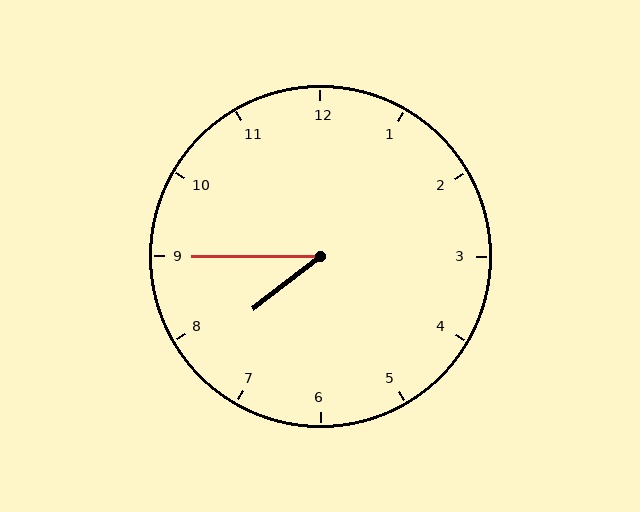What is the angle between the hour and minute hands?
Approximately 38 degrees.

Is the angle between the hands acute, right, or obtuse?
It is acute.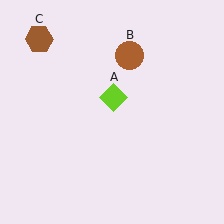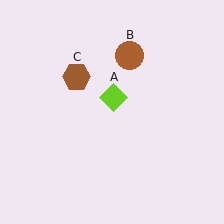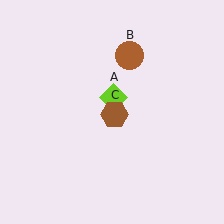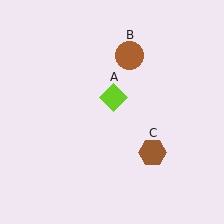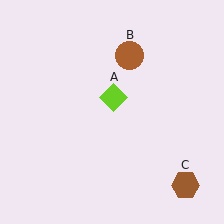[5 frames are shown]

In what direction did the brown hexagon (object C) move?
The brown hexagon (object C) moved down and to the right.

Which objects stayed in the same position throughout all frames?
Lime diamond (object A) and brown circle (object B) remained stationary.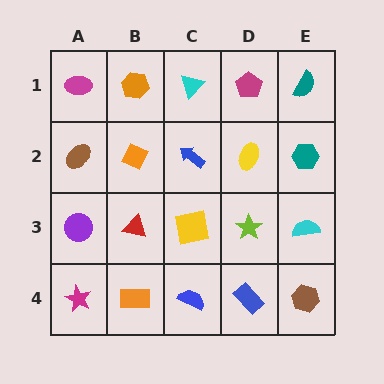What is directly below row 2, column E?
A cyan semicircle.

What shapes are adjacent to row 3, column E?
A teal hexagon (row 2, column E), a brown hexagon (row 4, column E), a lime star (row 3, column D).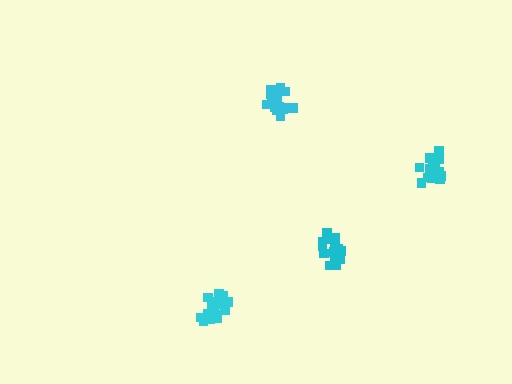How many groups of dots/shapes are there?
There are 4 groups.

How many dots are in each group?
Group 1: 18 dots, Group 2: 16 dots, Group 3: 18 dots, Group 4: 20 dots (72 total).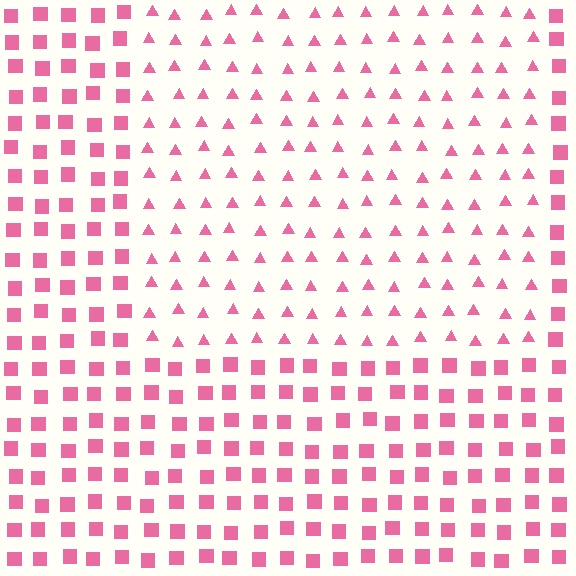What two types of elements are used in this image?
The image uses triangles inside the rectangle region and squares outside it.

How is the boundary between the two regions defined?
The boundary is defined by a change in element shape: triangles inside vs. squares outside. All elements share the same color and spacing.